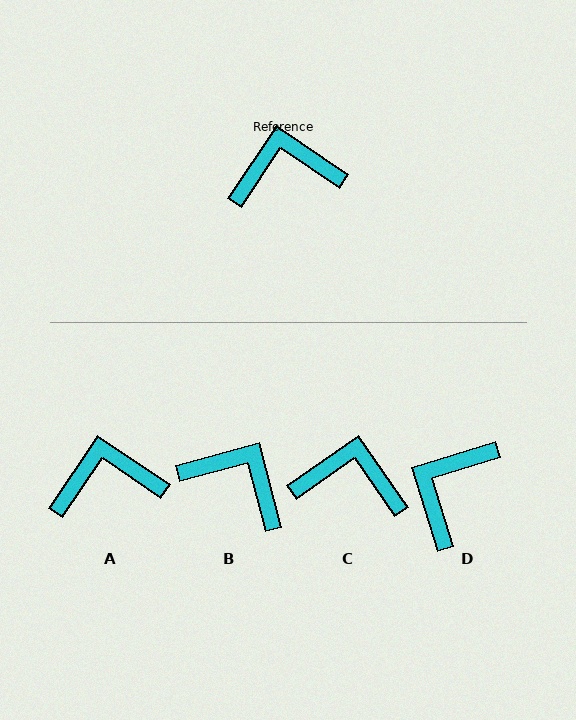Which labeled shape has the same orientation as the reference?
A.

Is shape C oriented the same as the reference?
No, it is off by about 21 degrees.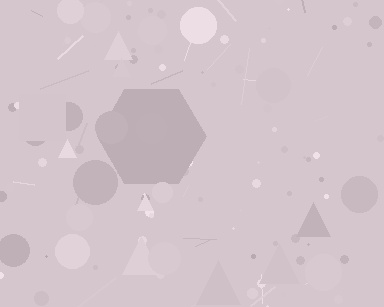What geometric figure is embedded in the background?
A hexagon is embedded in the background.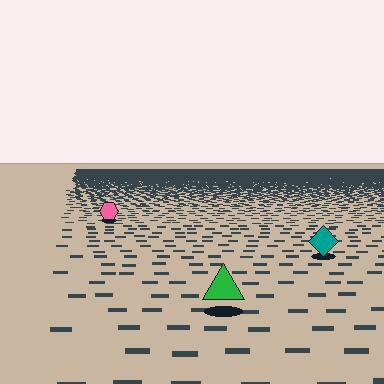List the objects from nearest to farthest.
From nearest to farthest: the green triangle, the teal diamond, the pink hexagon.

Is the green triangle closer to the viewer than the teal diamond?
Yes. The green triangle is closer — you can tell from the texture gradient: the ground texture is coarser near it.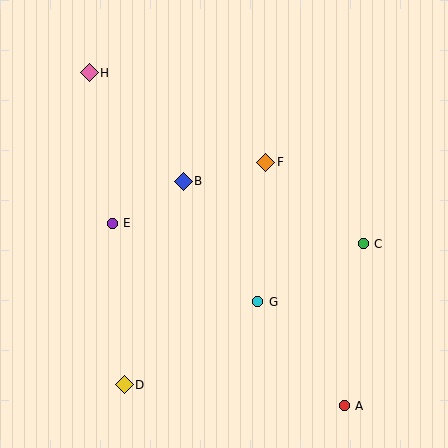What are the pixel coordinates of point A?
Point A is at (344, 406).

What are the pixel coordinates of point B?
Point B is at (183, 181).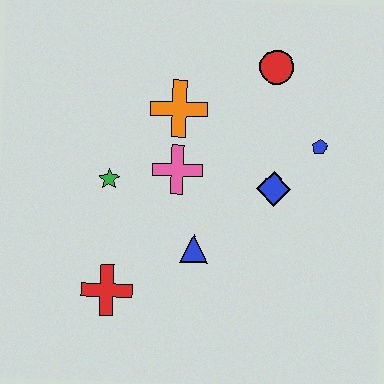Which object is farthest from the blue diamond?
The red cross is farthest from the blue diamond.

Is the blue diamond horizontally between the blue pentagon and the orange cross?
Yes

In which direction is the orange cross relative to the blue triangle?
The orange cross is above the blue triangle.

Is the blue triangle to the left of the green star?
No